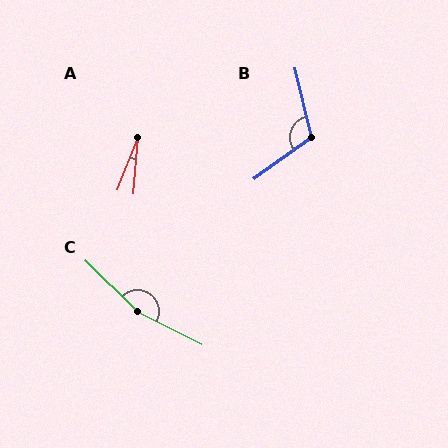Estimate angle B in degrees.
Approximately 112 degrees.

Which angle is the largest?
C, at approximately 163 degrees.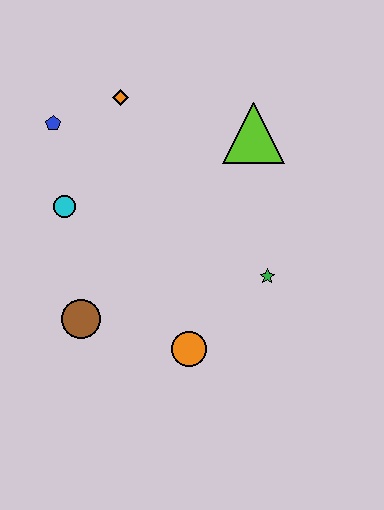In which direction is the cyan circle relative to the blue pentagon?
The cyan circle is below the blue pentagon.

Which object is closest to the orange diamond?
The blue pentagon is closest to the orange diamond.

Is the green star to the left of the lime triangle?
No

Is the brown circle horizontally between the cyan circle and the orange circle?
Yes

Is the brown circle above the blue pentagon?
No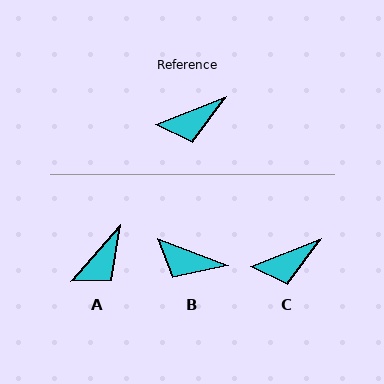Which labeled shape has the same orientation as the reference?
C.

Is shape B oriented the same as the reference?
No, it is off by about 42 degrees.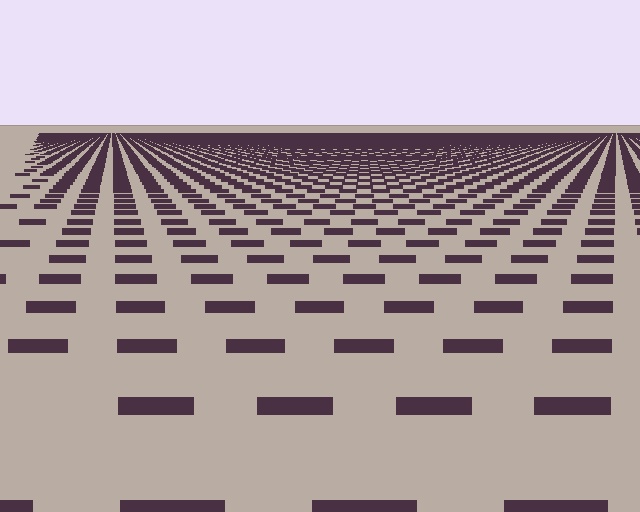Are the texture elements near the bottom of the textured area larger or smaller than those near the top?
Larger. Near the bottom, elements are closer to the viewer and appear at a bigger on-screen size.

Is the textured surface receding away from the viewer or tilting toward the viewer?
The surface is receding away from the viewer. Texture elements get smaller and denser toward the top.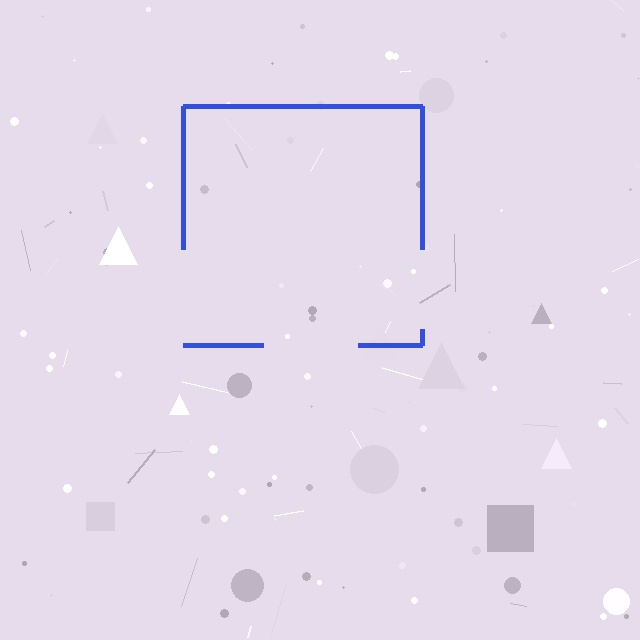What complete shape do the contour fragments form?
The contour fragments form a square.